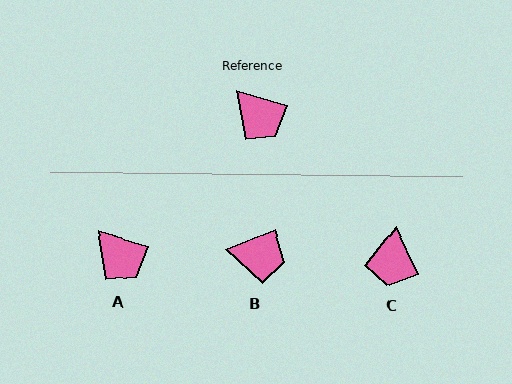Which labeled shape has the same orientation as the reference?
A.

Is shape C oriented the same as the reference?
No, it is off by about 48 degrees.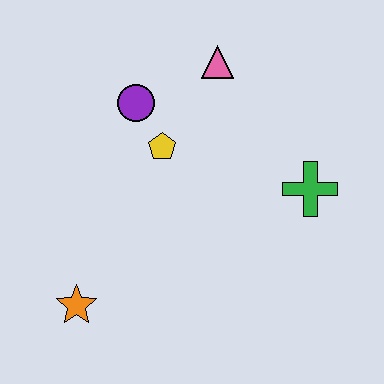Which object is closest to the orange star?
The yellow pentagon is closest to the orange star.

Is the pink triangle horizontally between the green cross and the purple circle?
Yes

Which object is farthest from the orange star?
The pink triangle is farthest from the orange star.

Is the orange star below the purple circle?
Yes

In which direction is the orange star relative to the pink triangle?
The orange star is below the pink triangle.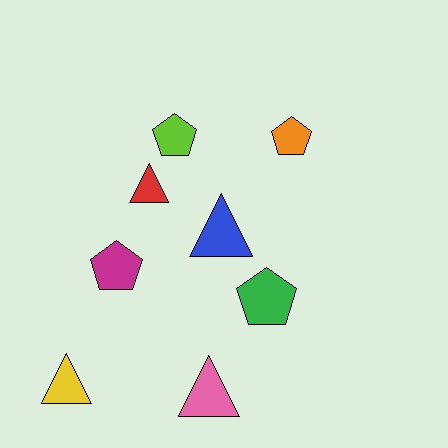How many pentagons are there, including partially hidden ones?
There are 4 pentagons.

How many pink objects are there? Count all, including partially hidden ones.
There is 1 pink object.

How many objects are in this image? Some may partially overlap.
There are 8 objects.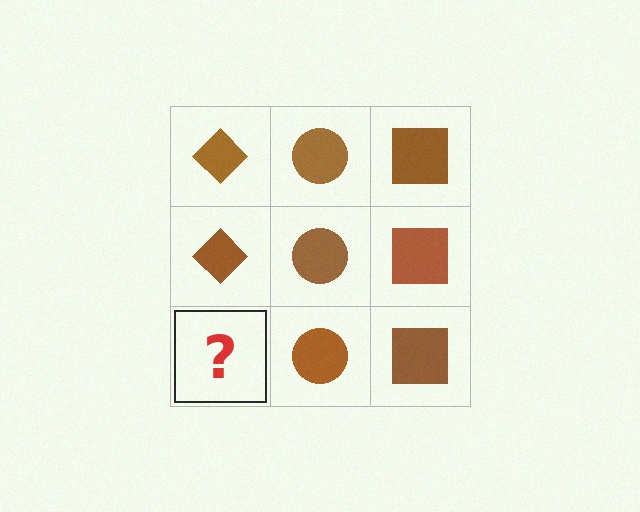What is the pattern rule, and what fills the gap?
The rule is that each column has a consistent shape. The gap should be filled with a brown diamond.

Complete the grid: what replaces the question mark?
The question mark should be replaced with a brown diamond.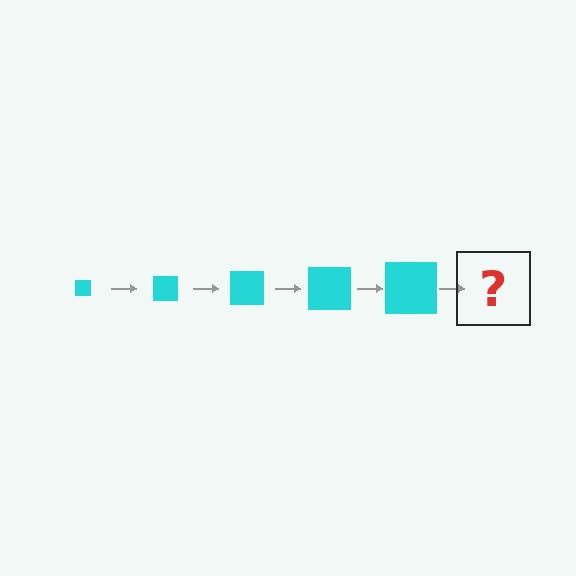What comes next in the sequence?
The next element should be a cyan square, larger than the previous one.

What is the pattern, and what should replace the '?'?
The pattern is that the square gets progressively larger each step. The '?' should be a cyan square, larger than the previous one.